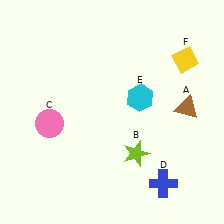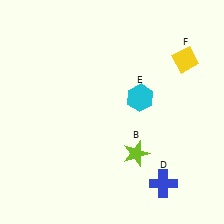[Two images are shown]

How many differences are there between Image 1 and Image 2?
There are 2 differences between the two images.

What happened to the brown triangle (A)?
The brown triangle (A) was removed in Image 2. It was in the top-right area of Image 1.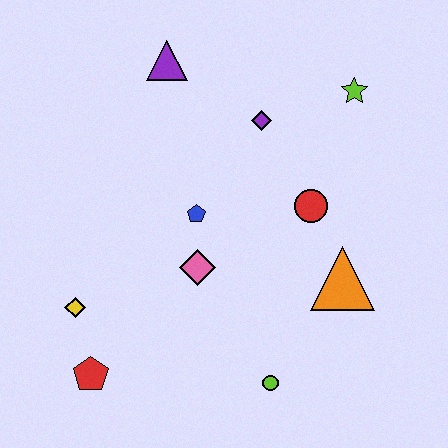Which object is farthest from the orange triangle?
The purple triangle is farthest from the orange triangle.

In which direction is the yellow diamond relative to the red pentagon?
The yellow diamond is above the red pentagon.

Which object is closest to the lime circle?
The orange triangle is closest to the lime circle.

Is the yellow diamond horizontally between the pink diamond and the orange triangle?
No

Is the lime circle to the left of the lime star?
Yes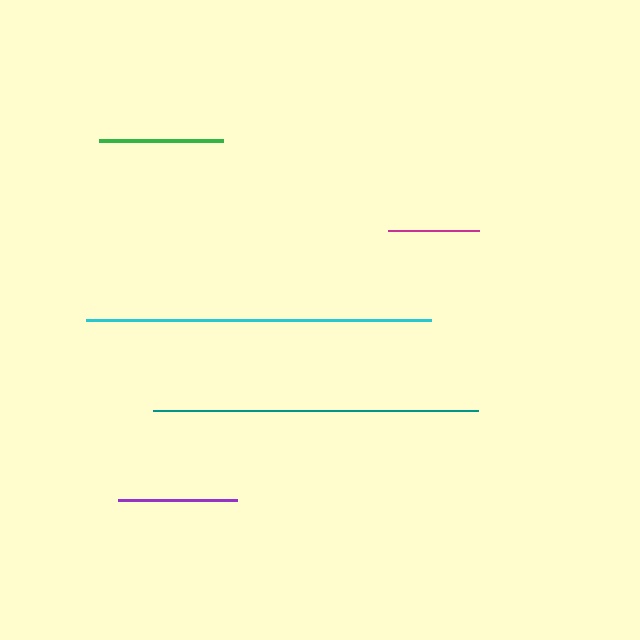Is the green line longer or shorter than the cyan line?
The cyan line is longer than the green line.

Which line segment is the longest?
The cyan line is the longest at approximately 345 pixels.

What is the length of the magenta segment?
The magenta segment is approximately 91 pixels long.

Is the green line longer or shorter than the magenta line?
The green line is longer than the magenta line.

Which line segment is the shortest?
The magenta line is the shortest at approximately 91 pixels.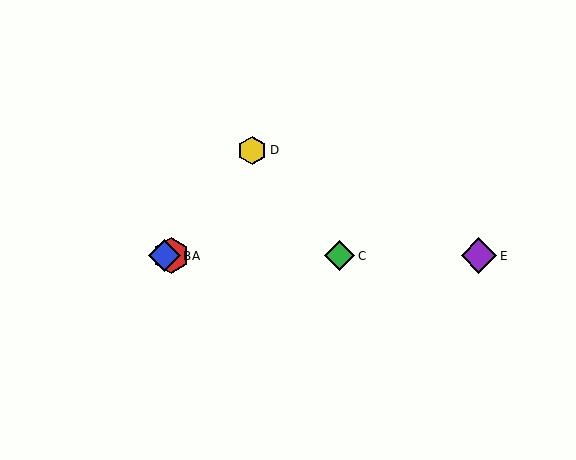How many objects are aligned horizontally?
4 objects (A, B, C, E) are aligned horizontally.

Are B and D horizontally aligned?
No, B is at y≈256 and D is at y≈150.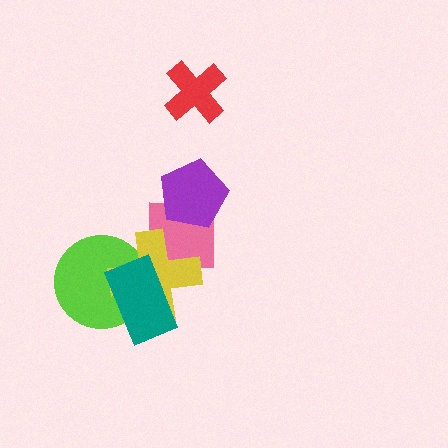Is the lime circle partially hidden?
Yes, it is partially covered by another shape.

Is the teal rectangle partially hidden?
No, no other shape covers it.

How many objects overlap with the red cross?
0 objects overlap with the red cross.